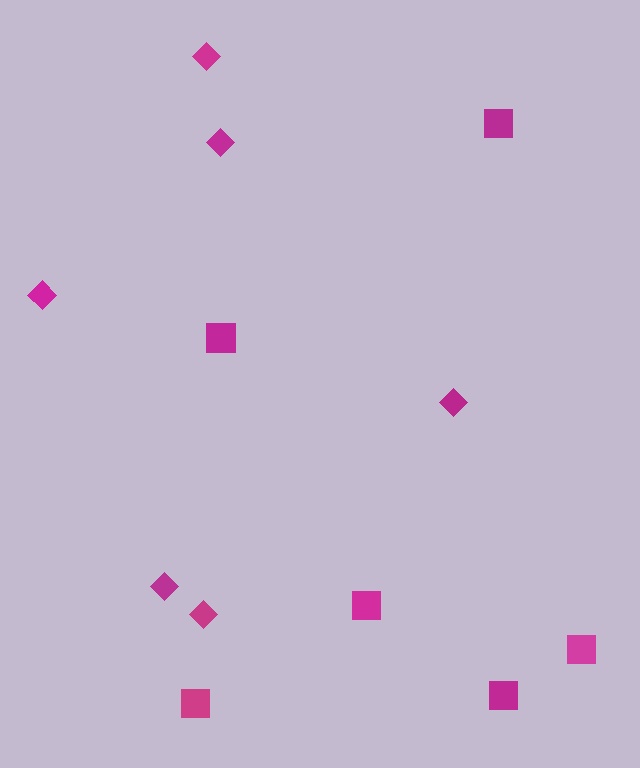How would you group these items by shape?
There are 2 groups: one group of diamonds (6) and one group of squares (6).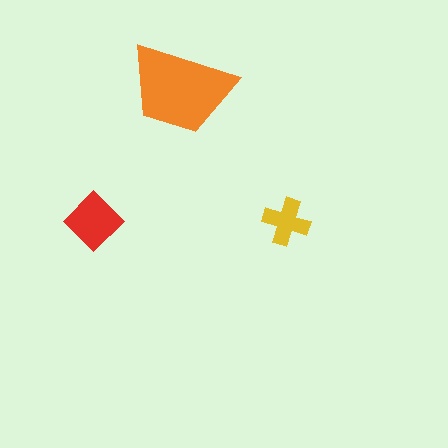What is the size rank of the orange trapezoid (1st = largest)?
1st.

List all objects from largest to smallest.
The orange trapezoid, the red diamond, the yellow cross.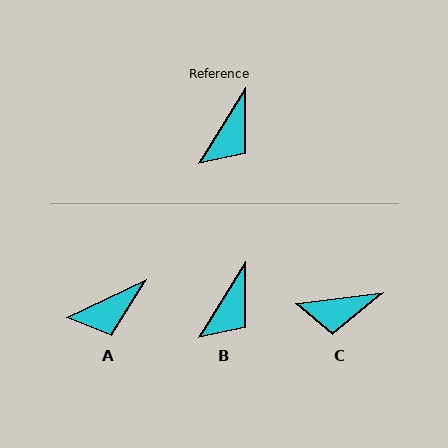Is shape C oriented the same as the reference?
No, it is off by about 51 degrees.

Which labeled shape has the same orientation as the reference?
B.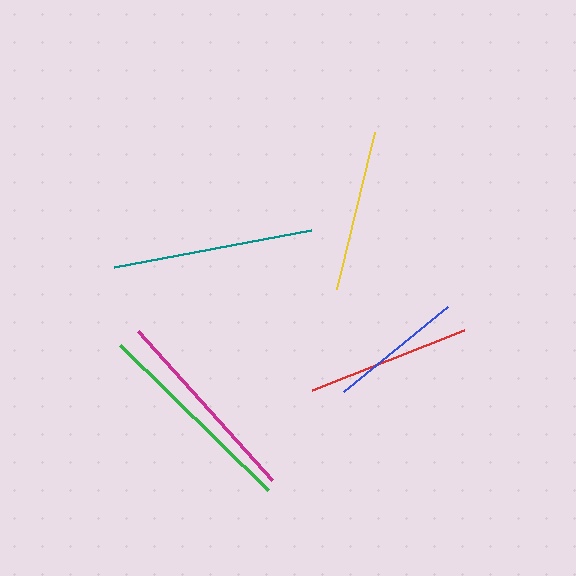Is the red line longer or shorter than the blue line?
The red line is longer than the blue line.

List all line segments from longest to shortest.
From longest to shortest: green, teal, magenta, red, yellow, blue.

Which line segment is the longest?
The green line is the longest at approximately 207 pixels.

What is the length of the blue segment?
The blue segment is approximately 134 pixels long.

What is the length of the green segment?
The green segment is approximately 207 pixels long.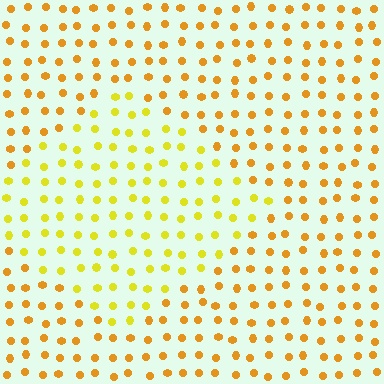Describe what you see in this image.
The image is filled with small orange elements in a uniform arrangement. A diamond-shaped region is visible where the elements are tinted to a slightly different hue, forming a subtle color boundary.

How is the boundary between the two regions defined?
The boundary is defined purely by a slight shift in hue (about 26 degrees). Spacing, size, and orientation are identical on both sides.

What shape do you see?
I see a diamond.